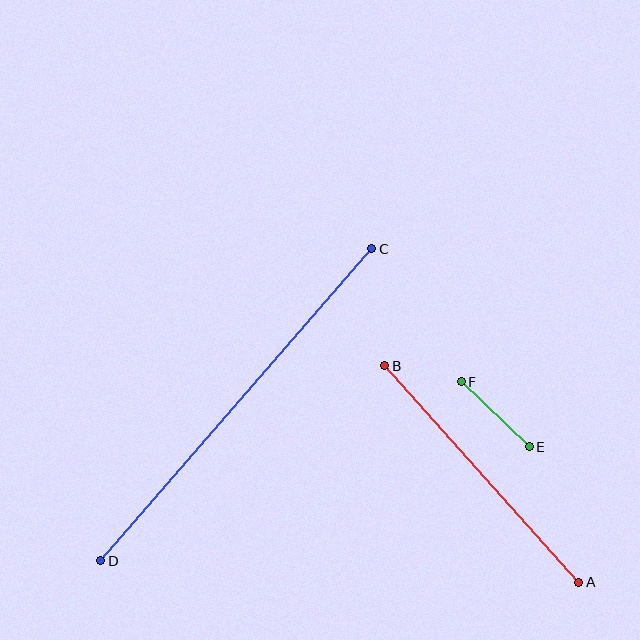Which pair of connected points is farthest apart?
Points C and D are farthest apart.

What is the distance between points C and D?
The distance is approximately 413 pixels.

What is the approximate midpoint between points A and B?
The midpoint is at approximately (482, 474) pixels.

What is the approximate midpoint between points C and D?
The midpoint is at approximately (236, 405) pixels.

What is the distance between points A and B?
The distance is approximately 291 pixels.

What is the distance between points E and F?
The distance is approximately 94 pixels.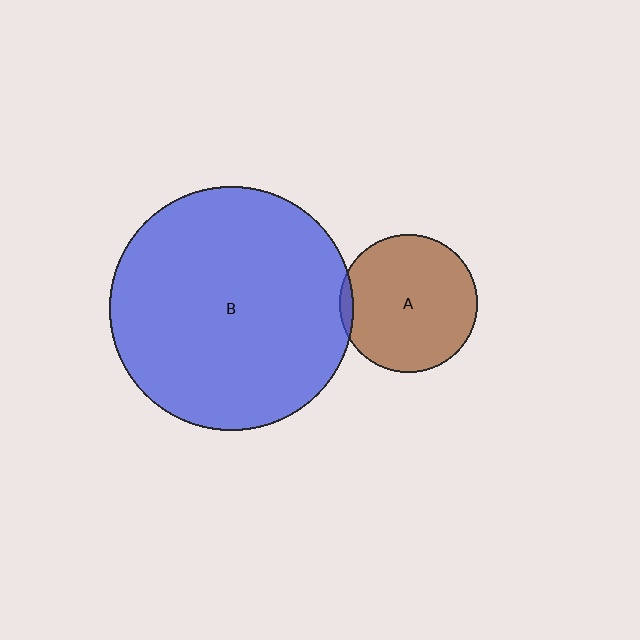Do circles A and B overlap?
Yes.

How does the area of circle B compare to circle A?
Approximately 3.2 times.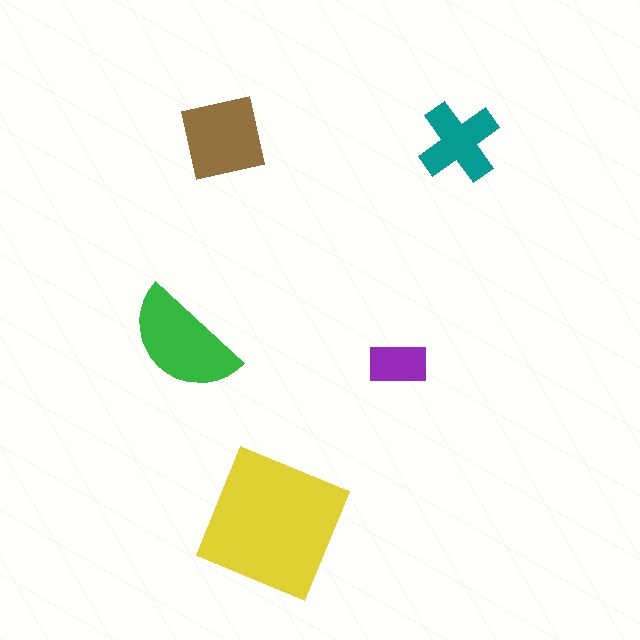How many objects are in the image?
There are 5 objects in the image.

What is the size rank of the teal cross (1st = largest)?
4th.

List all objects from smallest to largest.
The purple rectangle, the teal cross, the brown square, the green semicircle, the yellow square.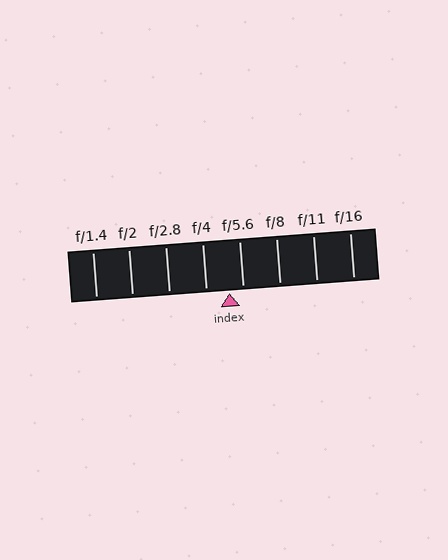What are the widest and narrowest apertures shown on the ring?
The widest aperture shown is f/1.4 and the narrowest is f/16.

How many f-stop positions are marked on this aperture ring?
There are 8 f-stop positions marked.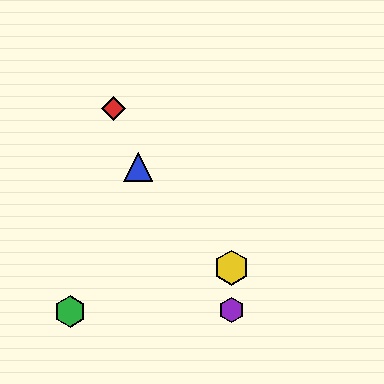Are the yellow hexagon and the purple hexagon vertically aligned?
Yes, both are at x≈231.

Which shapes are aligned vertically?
The yellow hexagon, the purple hexagon are aligned vertically.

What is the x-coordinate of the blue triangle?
The blue triangle is at x≈138.